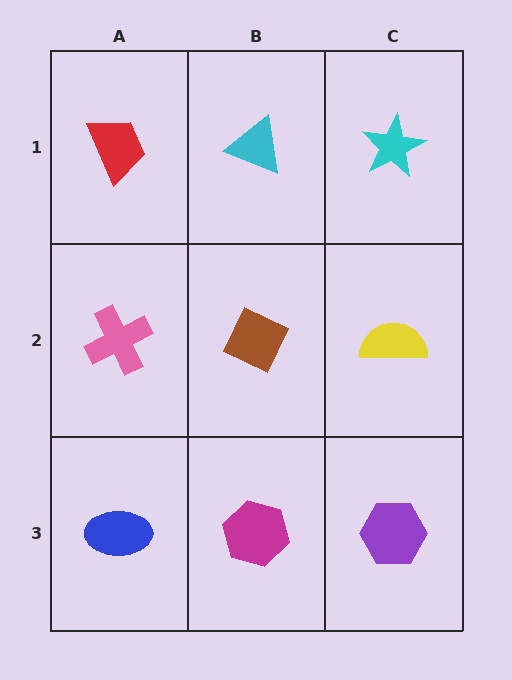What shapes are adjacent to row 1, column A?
A pink cross (row 2, column A), a cyan triangle (row 1, column B).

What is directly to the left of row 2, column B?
A pink cross.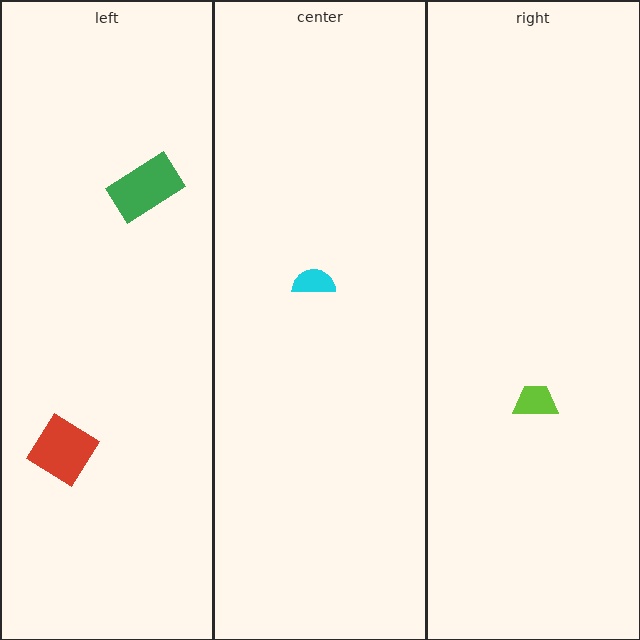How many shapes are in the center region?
1.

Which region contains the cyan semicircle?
The center region.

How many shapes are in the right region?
1.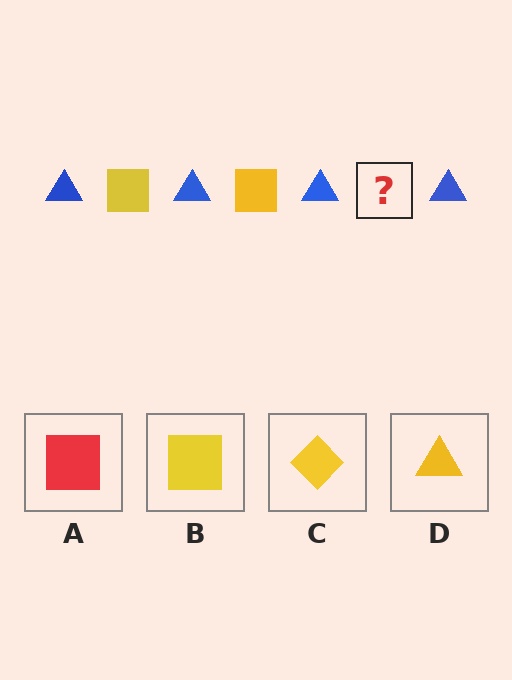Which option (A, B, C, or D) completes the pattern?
B.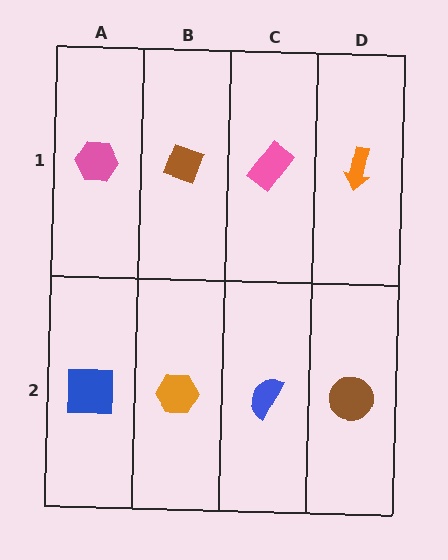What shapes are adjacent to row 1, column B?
An orange hexagon (row 2, column B), a pink hexagon (row 1, column A), a pink rectangle (row 1, column C).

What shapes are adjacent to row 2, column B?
A brown diamond (row 1, column B), a blue square (row 2, column A), a blue semicircle (row 2, column C).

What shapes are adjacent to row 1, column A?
A blue square (row 2, column A), a brown diamond (row 1, column B).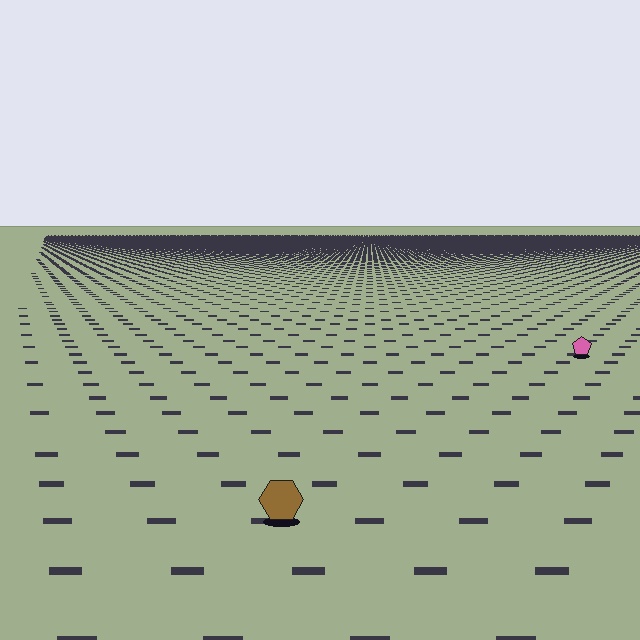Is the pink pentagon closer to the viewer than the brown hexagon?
No. The brown hexagon is closer — you can tell from the texture gradient: the ground texture is coarser near it.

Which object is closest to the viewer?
The brown hexagon is closest. The texture marks near it are larger and more spread out.